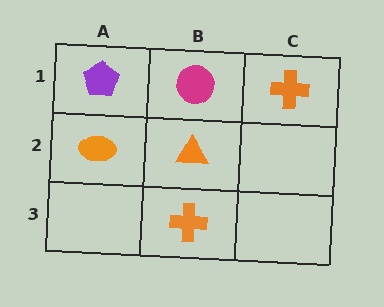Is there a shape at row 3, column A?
No, that cell is empty.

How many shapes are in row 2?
2 shapes.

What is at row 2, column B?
An orange triangle.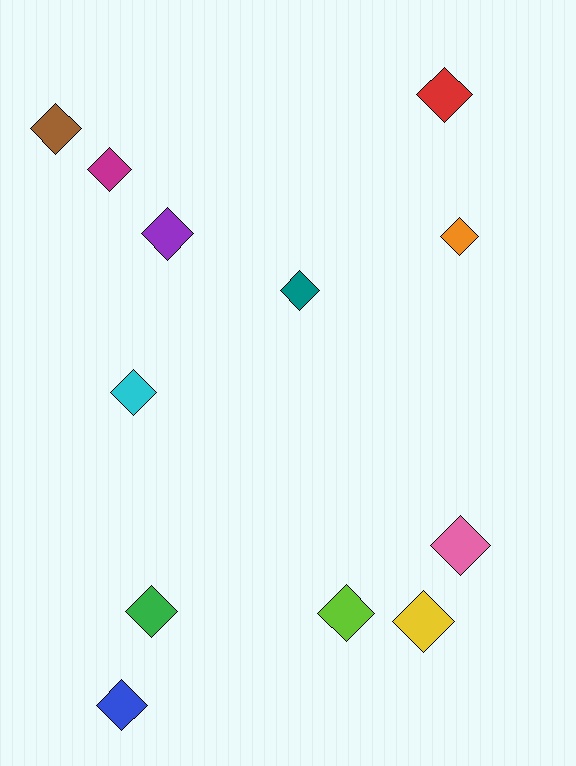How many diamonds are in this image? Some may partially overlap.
There are 12 diamonds.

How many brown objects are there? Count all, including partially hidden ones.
There is 1 brown object.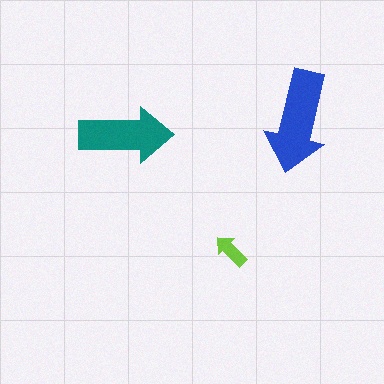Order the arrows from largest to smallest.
the blue one, the teal one, the lime one.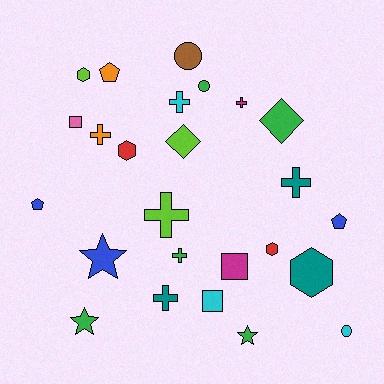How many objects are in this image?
There are 25 objects.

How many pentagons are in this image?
There are 3 pentagons.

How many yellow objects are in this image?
There are no yellow objects.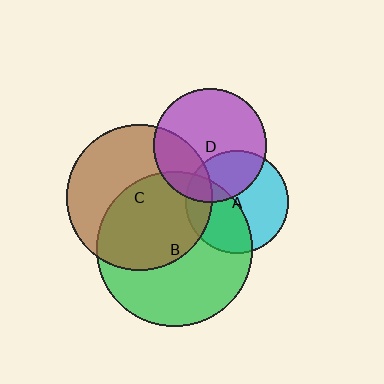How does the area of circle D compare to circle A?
Approximately 1.2 times.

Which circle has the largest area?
Circle B (green).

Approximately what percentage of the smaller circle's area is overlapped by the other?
Approximately 15%.